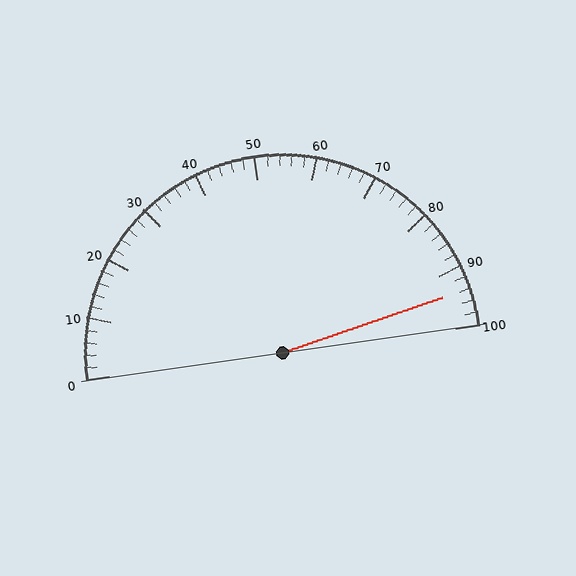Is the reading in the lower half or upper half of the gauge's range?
The reading is in the upper half of the range (0 to 100).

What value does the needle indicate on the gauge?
The needle indicates approximately 94.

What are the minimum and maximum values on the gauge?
The gauge ranges from 0 to 100.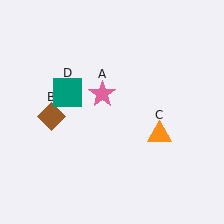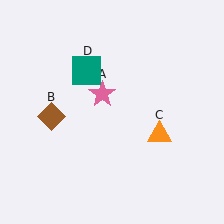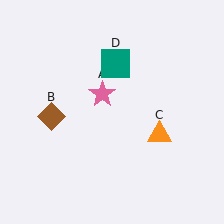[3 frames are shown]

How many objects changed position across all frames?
1 object changed position: teal square (object D).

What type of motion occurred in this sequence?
The teal square (object D) rotated clockwise around the center of the scene.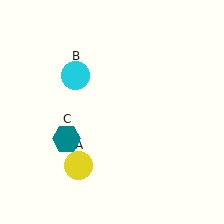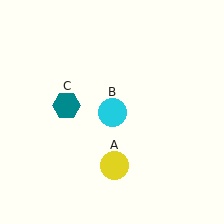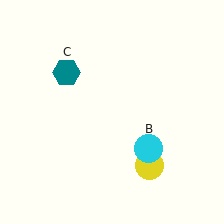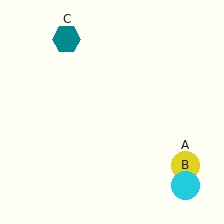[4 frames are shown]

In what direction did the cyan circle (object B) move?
The cyan circle (object B) moved down and to the right.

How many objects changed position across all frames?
3 objects changed position: yellow circle (object A), cyan circle (object B), teal hexagon (object C).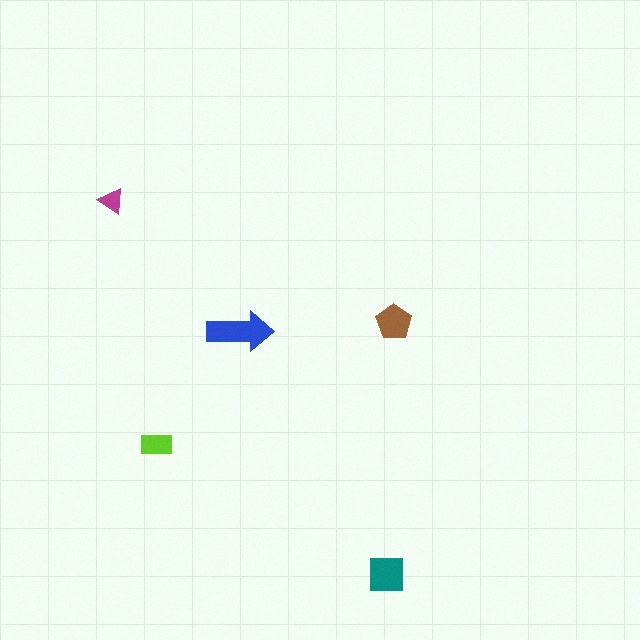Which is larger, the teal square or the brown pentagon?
The teal square.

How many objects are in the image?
There are 5 objects in the image.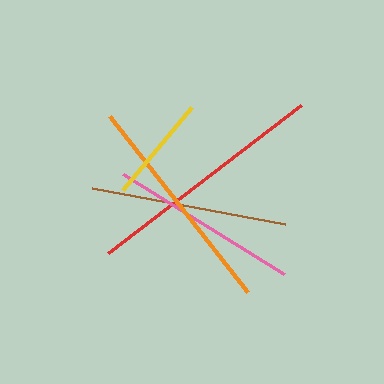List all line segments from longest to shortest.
From longest to shortest: red, orange, brown, pink, yellow.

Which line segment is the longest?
The red line is the longest at approximately 243 pixels.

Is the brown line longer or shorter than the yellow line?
The brown line is longer than the yellow line.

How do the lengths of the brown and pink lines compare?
The brown and pink lines are approximately the same length.